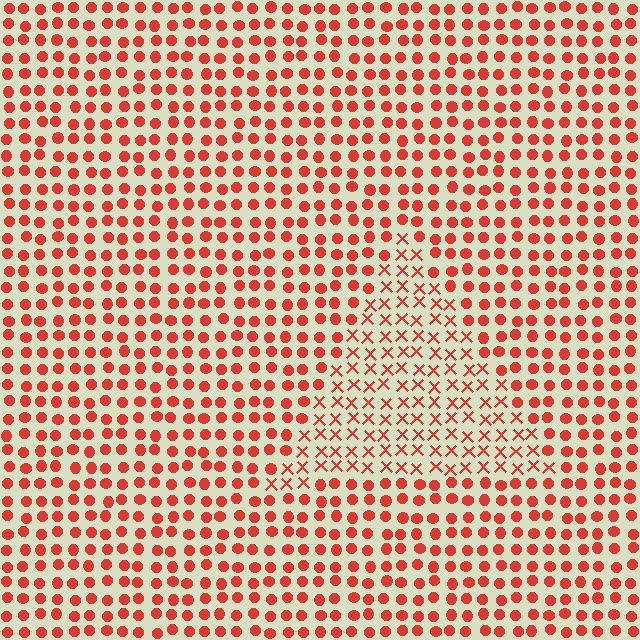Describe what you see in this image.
The image is filled with small red elements arranged in a uniform grid. A triangle-shaped region contains X marks, while the surrounding area contains circles. The boundary is defined purely by the change in element shape.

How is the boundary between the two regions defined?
The boundary is defined by a change in element shape: X marks inside vs. circles outside. All elements share the same color and spacing.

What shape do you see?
I see a triangle.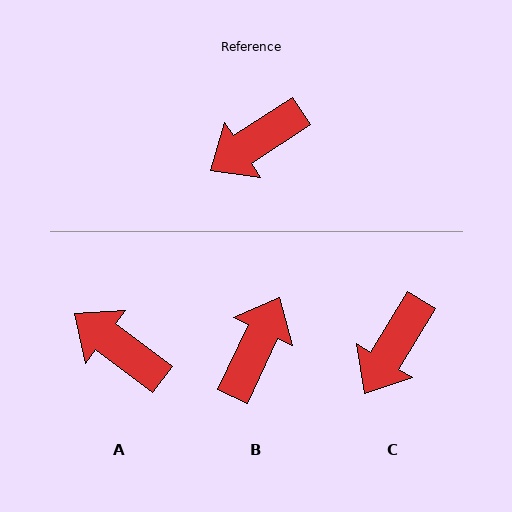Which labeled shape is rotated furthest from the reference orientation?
B, about 148 degrees away.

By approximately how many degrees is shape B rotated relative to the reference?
Approximately 148 degrees clockwise.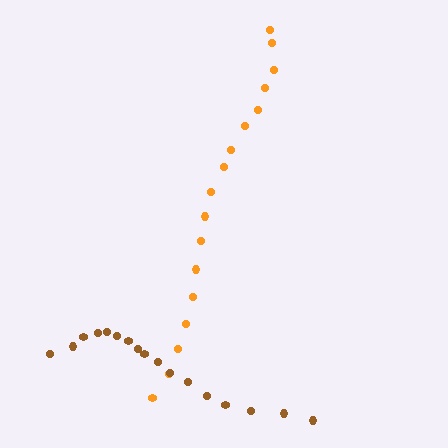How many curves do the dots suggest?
There are 2 distinct paths.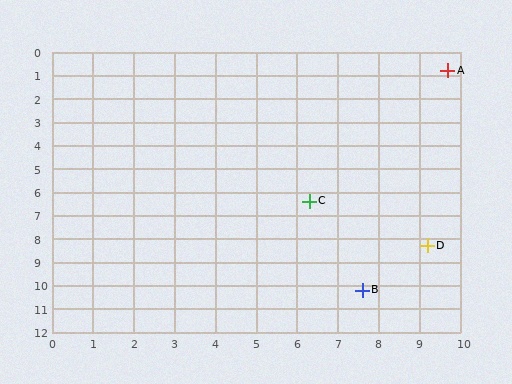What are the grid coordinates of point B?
Point B is at approximately (7.6, 10.2).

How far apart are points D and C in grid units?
Points D and C are about 3.5 grid units apart.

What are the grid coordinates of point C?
Point C is at approximately (6.3, 6.4).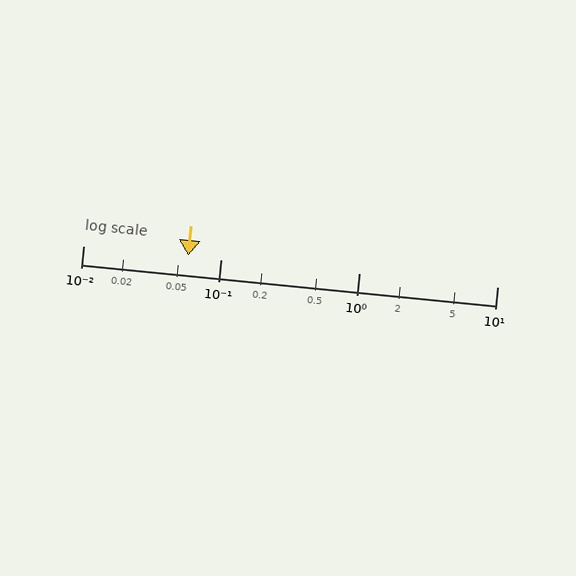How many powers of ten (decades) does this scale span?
The scale spans 3 decades, from 0.01 to 10.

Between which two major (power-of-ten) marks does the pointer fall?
The pointer is between 0.01 and 0.1.